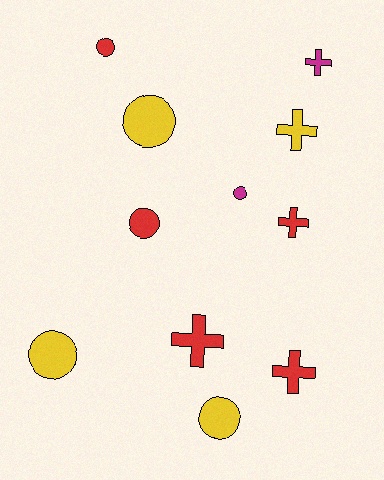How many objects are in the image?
There are 11 objects.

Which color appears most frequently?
Red, with 5 objects.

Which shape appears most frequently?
Circle, with 6 objects.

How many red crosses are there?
There are 3 red crosses.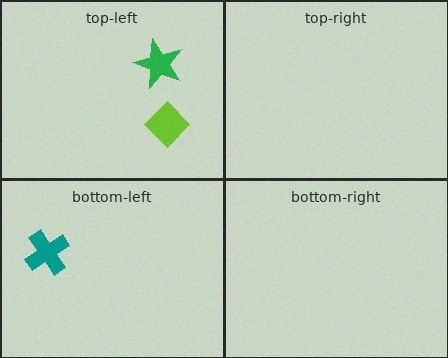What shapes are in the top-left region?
The green star, the lime diamond.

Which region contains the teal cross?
The bottom-left region.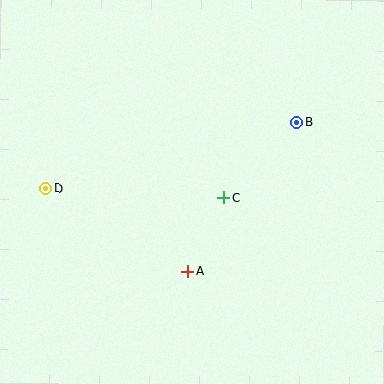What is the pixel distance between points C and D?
The distance between C and D is 178 pixels.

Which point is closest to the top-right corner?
Point B is closest to the top-right corner.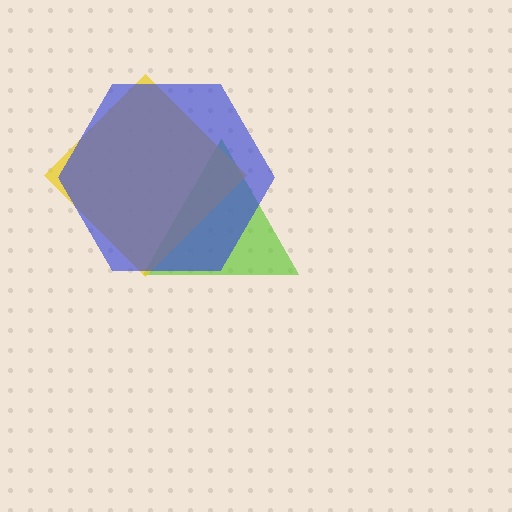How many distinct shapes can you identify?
There are 3 distinct shapes: a lime triangle, a yellow diamond, a blue hexagon.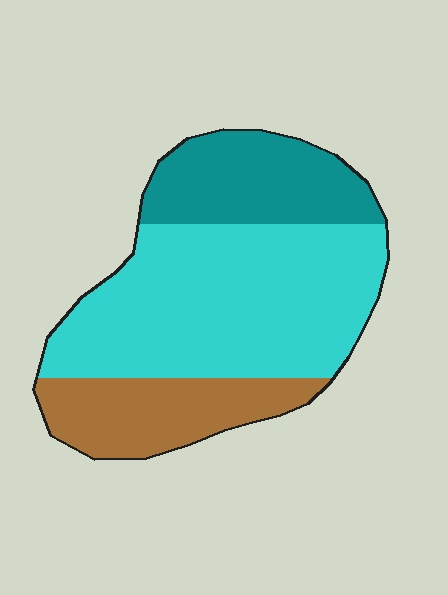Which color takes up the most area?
Cyan, at roughly 55%.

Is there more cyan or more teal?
Cyan.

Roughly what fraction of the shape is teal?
Teal takes up about one quarter (1/4) of the shape.